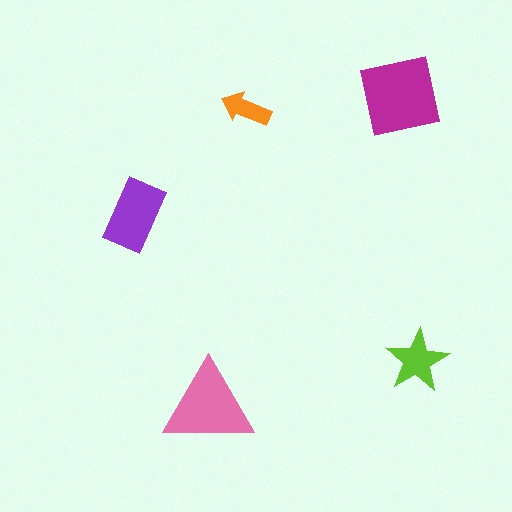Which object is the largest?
The magenta square.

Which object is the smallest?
The orange arrow.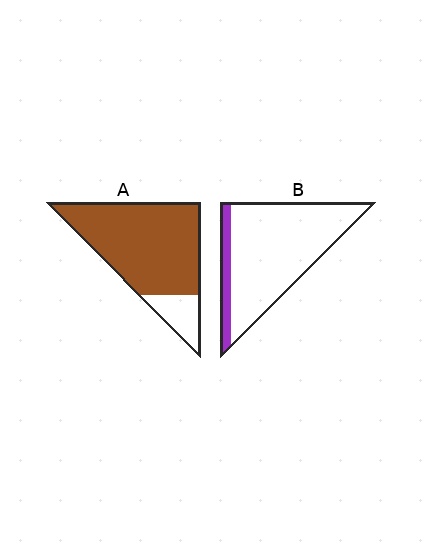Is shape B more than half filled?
No.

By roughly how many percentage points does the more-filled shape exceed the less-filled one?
By roughly 70 percentage points (A over B).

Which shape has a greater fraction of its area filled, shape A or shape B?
Shape A.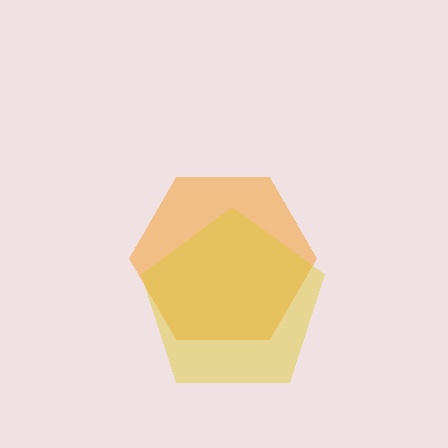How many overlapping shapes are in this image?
There are 2 overlapping shapes in the image.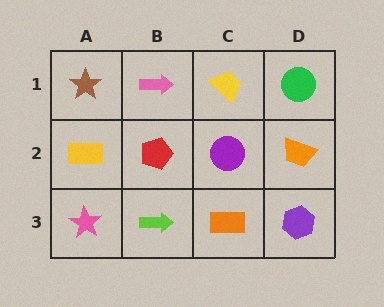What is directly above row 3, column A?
A yellow rectangle.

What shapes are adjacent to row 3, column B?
A red pentagon (row 2, column B), a pink star (row 3, column A), an orange rectangle (row 3, column C).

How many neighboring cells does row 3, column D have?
2.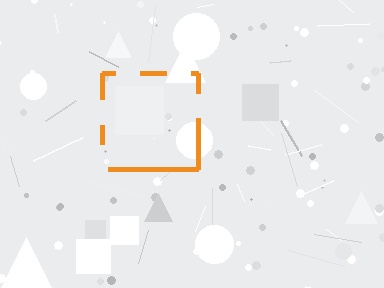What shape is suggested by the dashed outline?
The dashed outline suggests a square.